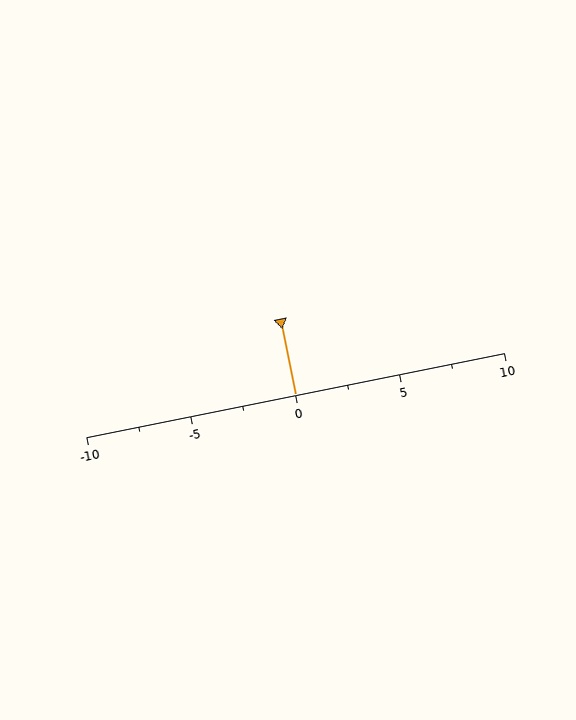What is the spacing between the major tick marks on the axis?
The major ticks are spaced 5 apart.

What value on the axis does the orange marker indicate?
The marker indicates approximately 0.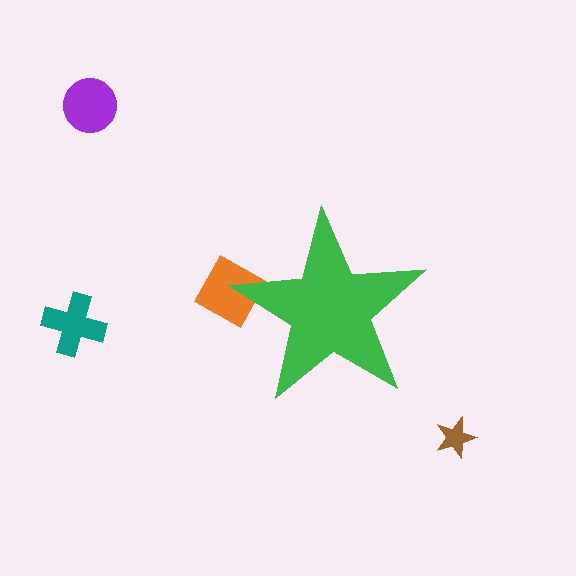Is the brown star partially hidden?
No, the brown star is fully visible.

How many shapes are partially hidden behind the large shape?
1 shape is partially hidden.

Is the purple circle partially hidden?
No, the purple circle is fully visible.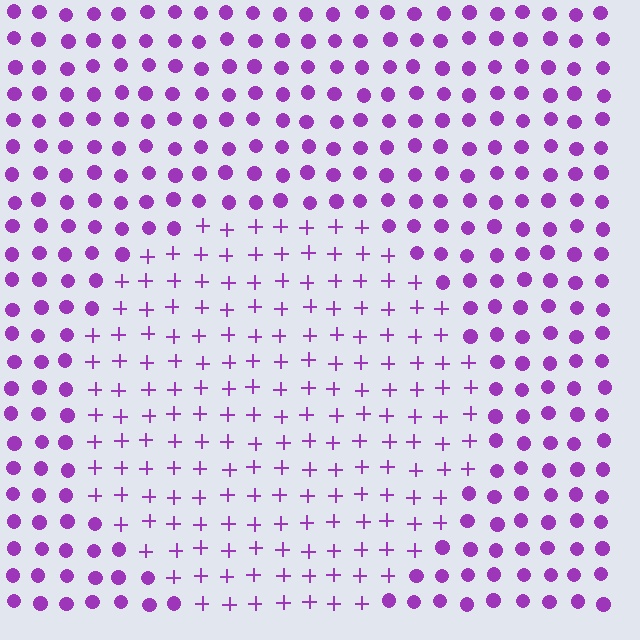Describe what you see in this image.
The image is filled with small purple elements arranged in a uniform grid. A circle-shaped region contains plus signs, while the surrounding area contains circles. The boundary is defined purely by the change in element shape.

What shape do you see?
I see a circle.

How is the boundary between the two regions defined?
The boundary is defined by a change in element shape: plus signs inside vs. circles outside. All elements share the same color and spacing.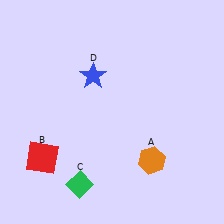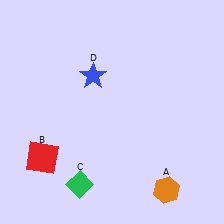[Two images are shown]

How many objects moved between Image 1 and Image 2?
1 object moved between the two images.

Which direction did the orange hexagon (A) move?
The orange hexagon (A) moved down.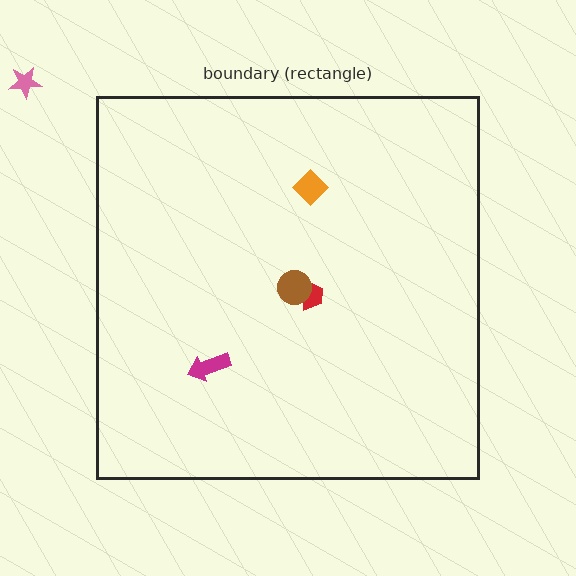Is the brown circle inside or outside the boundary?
Inside.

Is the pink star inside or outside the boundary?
Outside.